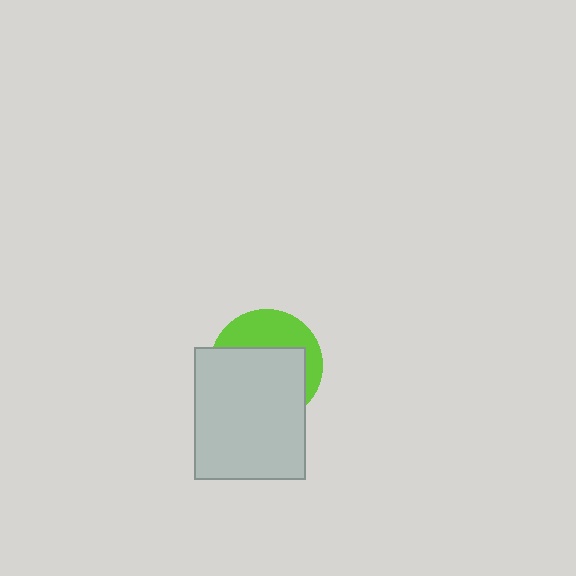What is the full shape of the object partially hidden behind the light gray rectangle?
The partially hidden object is a lime circle.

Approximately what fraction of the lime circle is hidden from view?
Roughly 62% of the lime circle is hidden behind the light gray rectangle.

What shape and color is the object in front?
The object in front is a light gray rectangle.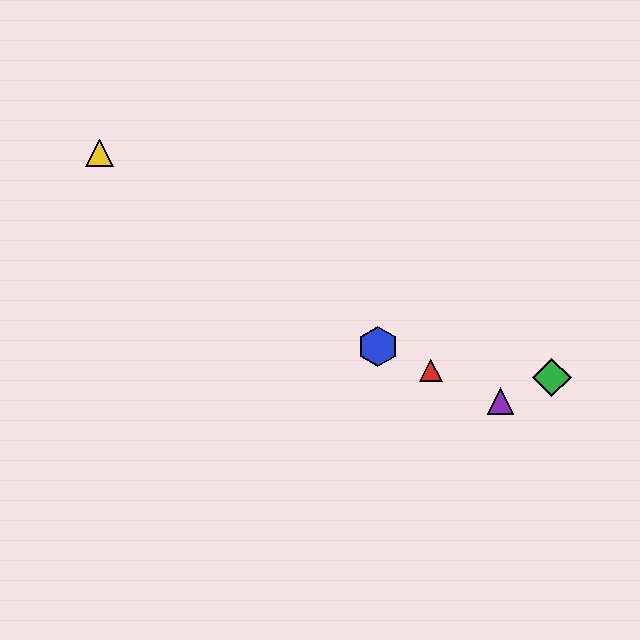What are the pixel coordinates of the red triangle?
The red triangle is at (431, 370).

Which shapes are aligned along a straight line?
The red triangle, the blue hexagon, the purple triangle are aligned along a straight line.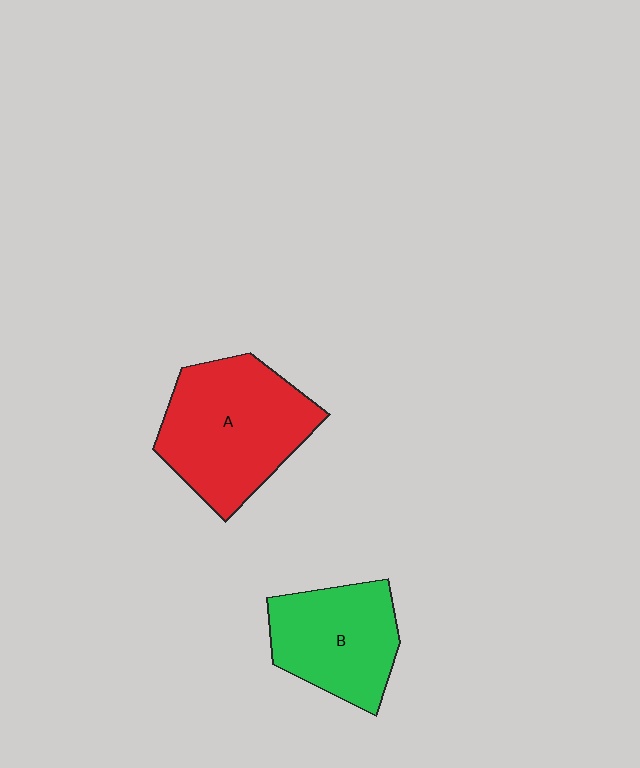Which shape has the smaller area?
Shape B (green).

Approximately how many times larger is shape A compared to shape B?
Approximately 1.3 times.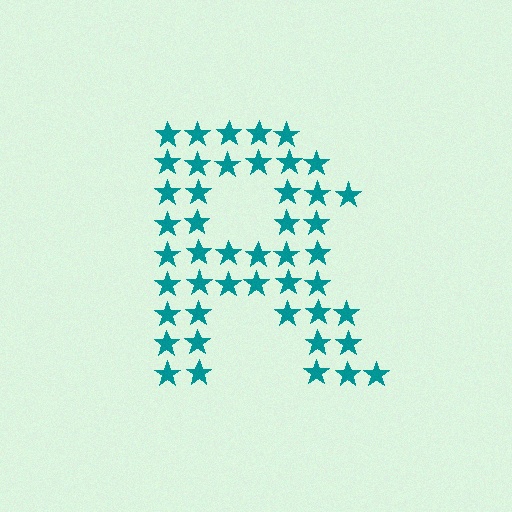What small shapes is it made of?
It is made of small stars.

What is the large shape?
The large shape is the letter R.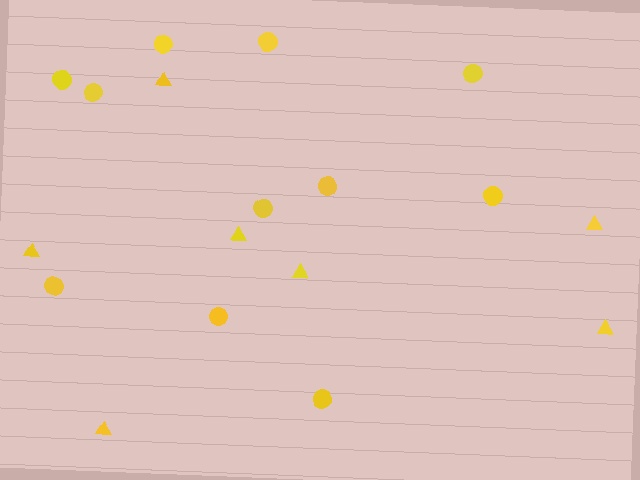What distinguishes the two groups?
There are 2 groups: one group of triangles (7) and one group of circles (11).